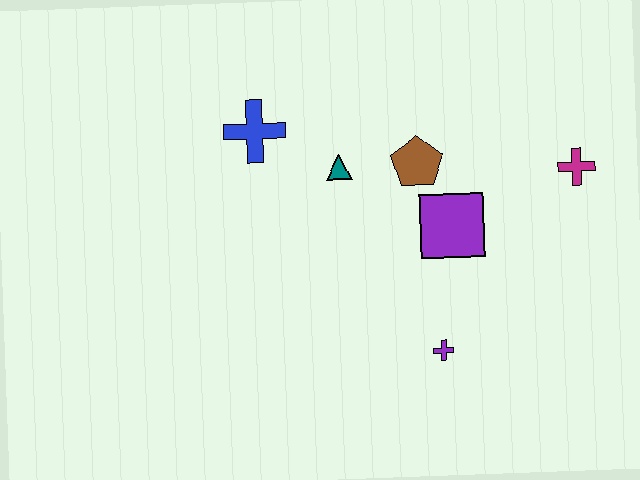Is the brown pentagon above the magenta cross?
Yes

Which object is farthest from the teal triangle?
The magenta cross is farthest from the teal triangle.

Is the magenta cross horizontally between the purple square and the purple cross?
No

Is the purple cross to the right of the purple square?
No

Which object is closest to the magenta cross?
The purple square is closest to the magenta cross.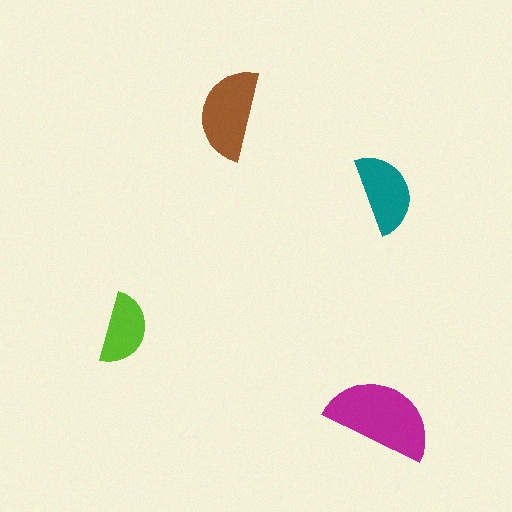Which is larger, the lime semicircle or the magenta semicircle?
The magenta one.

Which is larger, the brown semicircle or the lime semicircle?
The brown one.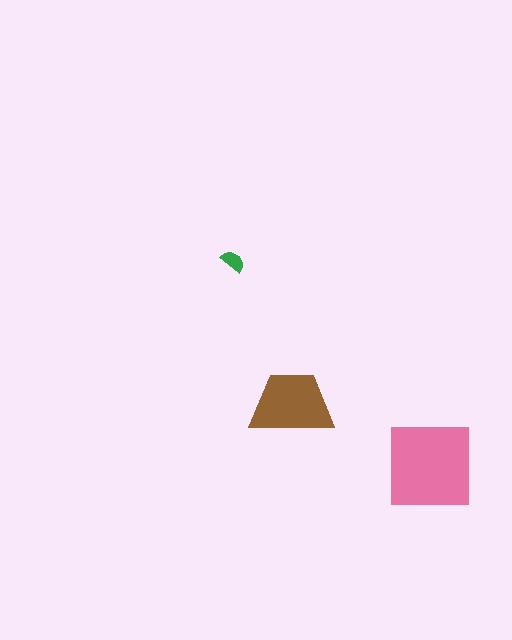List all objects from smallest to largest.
The green semicircle, the brown trapezoid, the pink square.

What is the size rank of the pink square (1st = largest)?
1st.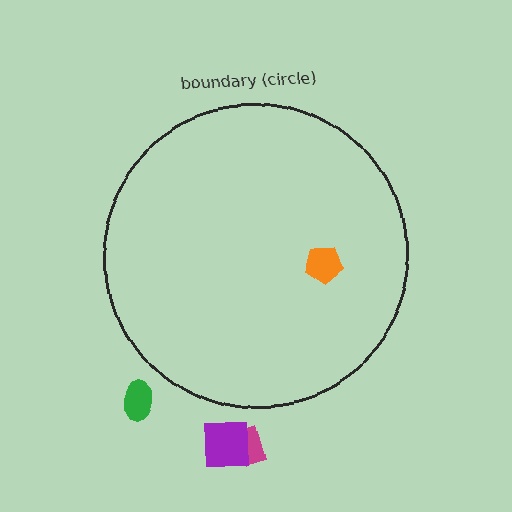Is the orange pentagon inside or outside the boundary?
Inside.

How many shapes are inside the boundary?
1 inside, 3 outside.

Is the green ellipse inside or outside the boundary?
Outside.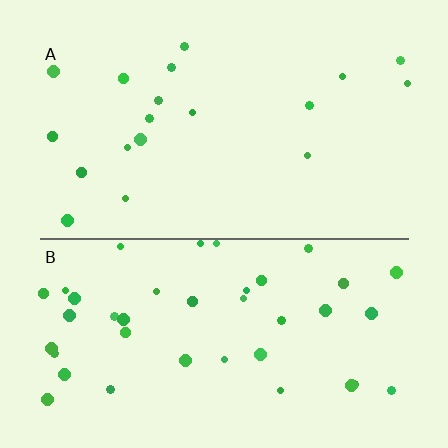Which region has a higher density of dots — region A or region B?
B (the bottom).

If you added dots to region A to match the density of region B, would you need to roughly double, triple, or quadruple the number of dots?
Approximately double.